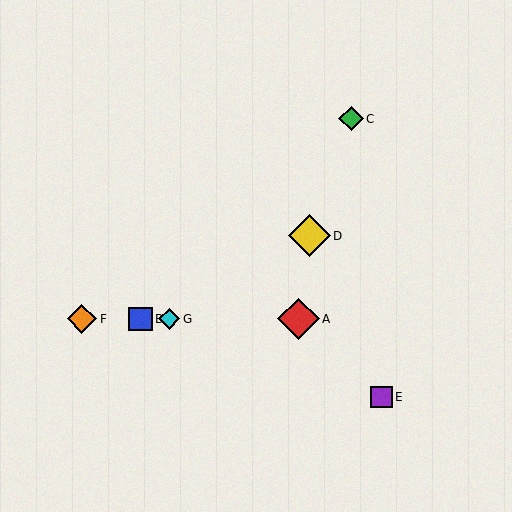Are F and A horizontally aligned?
Yes, both are at y≈319.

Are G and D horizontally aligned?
No, G is at y≈319 and D is at y≈236.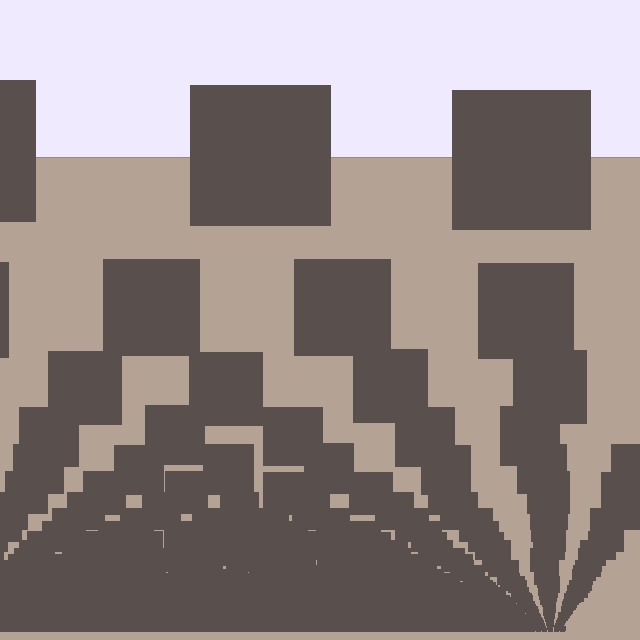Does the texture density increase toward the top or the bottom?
Density increases toward the bottom.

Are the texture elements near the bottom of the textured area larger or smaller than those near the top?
Smaller. The gradient is inverted — elements near the bottom are smaller and denser.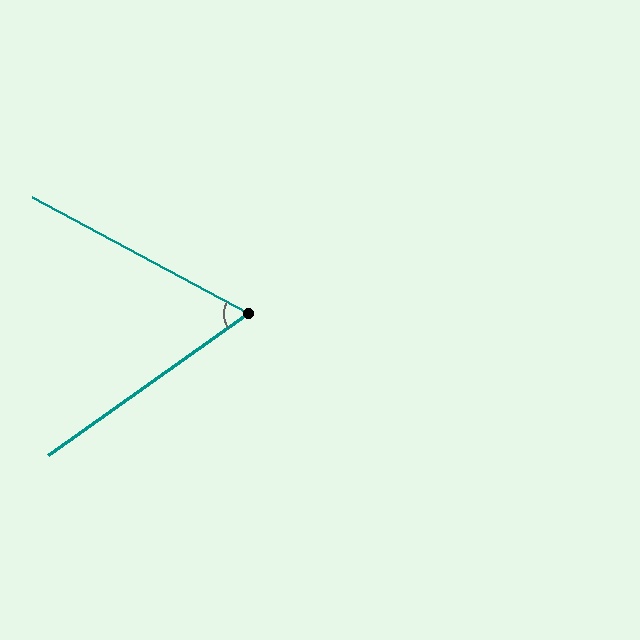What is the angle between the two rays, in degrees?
Approximately 64 degrees.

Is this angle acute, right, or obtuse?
It is acute.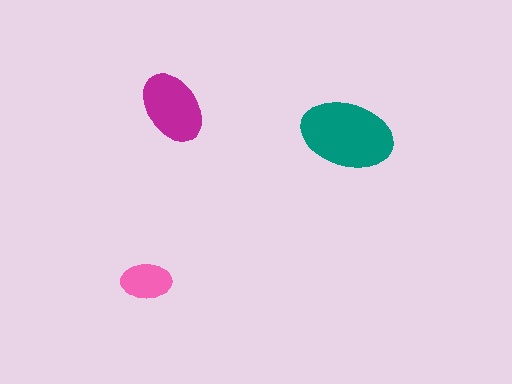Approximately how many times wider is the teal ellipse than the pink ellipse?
About 2 times wider.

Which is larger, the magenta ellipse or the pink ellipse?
The magenta one.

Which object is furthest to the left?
The pink ellipse is leftmost.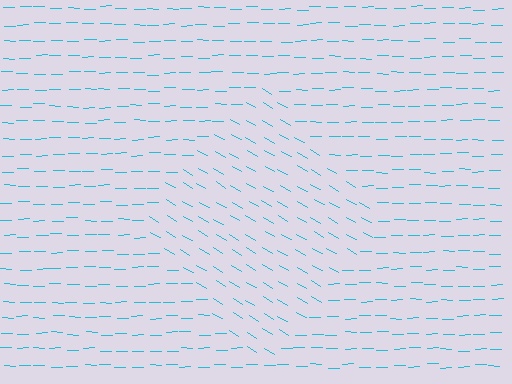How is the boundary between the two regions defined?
The boundary is defined purely by a change in line orientation (approximately 31 degrees difference). All lines are the same color and thickness.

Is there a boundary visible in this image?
Yes, there is a texture boundary formed by a change in line orientation.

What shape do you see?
I see a diamond.